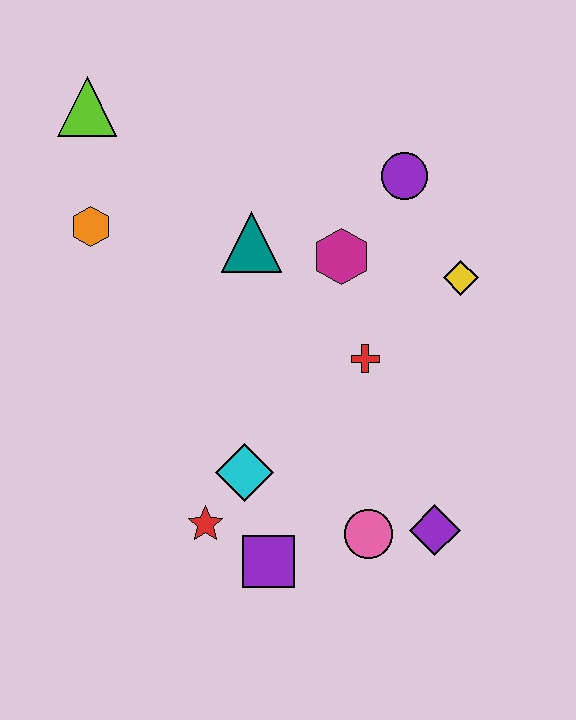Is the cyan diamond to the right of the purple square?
No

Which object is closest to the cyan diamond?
The red star is closest to the cyan diamond.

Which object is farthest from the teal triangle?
The purple diamond is farthest from the teal triangle.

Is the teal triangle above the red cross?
Yes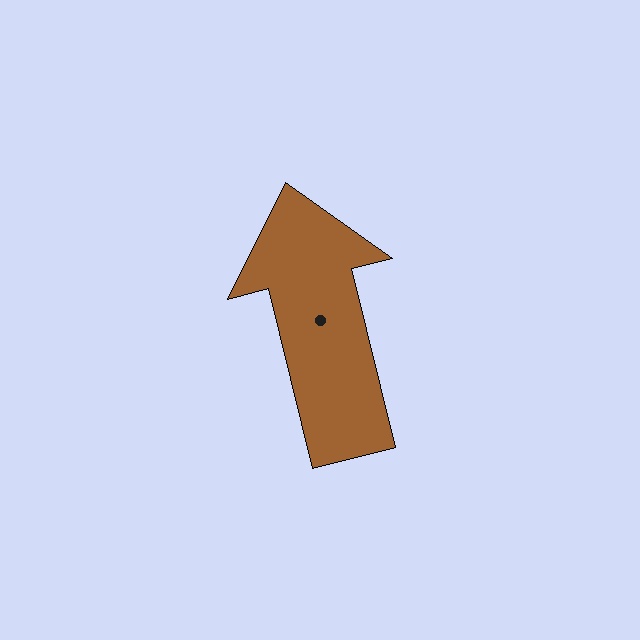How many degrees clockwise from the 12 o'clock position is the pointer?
Approximately 346 degrees.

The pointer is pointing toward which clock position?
Roughly 12 o'clock.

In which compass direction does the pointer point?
North.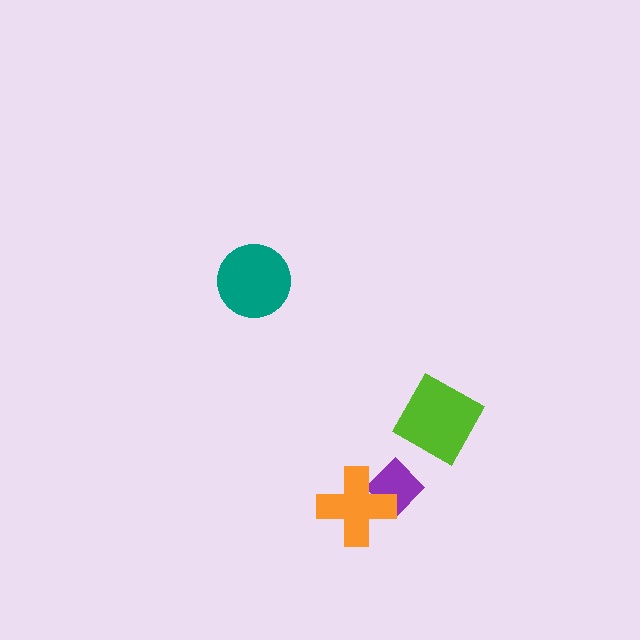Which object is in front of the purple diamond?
The orange cross is in front of the purple diamond.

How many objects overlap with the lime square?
0 objects overlap with the lime square.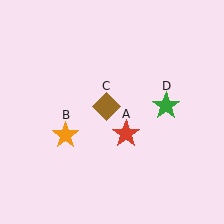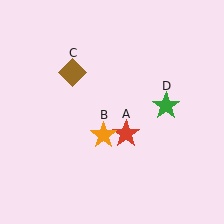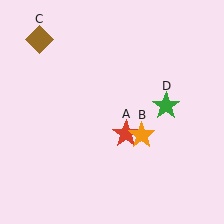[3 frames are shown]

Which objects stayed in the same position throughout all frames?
Red star (object A) and green star (object D) remained stationary.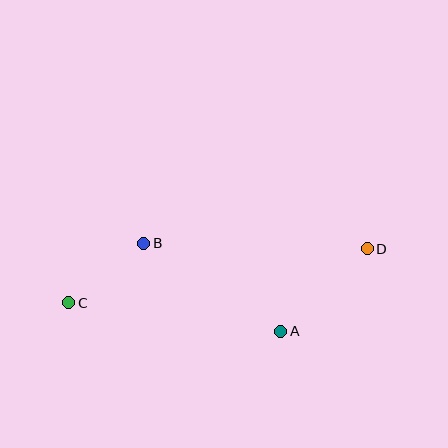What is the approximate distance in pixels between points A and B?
The distance between A and B is approximately 163 pixels.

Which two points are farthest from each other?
Points C and D are farthest from each other.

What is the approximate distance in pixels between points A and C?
The distance between A and C is approximately 214 pixels.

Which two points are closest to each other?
Points B and C are closest to each other.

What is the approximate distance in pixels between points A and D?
The distance between A and D is approximately 119 pixels.